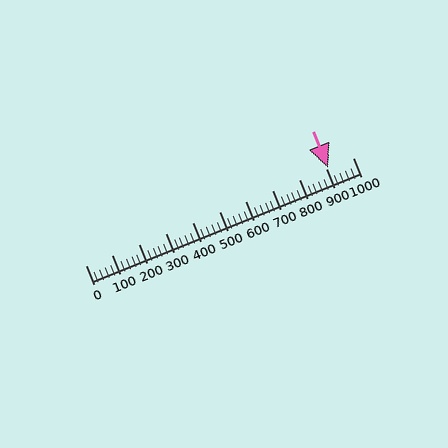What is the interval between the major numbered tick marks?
The major tick marks are spaced 100 units apart.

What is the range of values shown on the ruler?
The ruler shows values from 0 to 1000.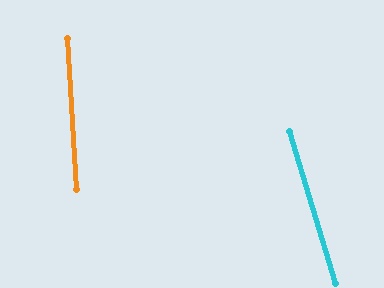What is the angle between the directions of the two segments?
Approximately 14 degrees.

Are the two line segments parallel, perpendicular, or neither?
Neither parallel nor perpendicular — they differ by about 14°.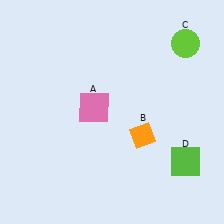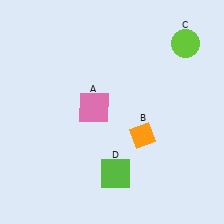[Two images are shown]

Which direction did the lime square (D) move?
The lime square (D) moved left.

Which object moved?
The lime square (D) moved left.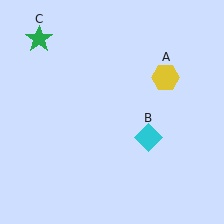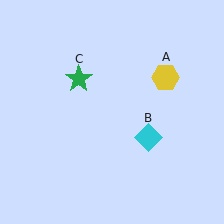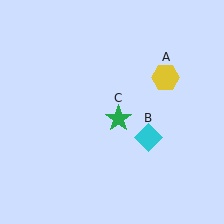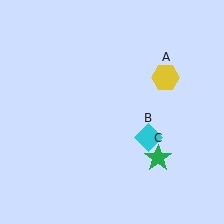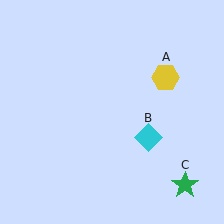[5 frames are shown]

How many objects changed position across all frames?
1 object changed position: green star (object C).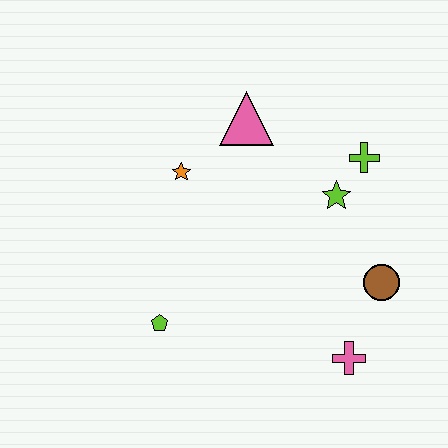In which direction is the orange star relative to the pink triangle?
The orange star is to the left of the pink triangle.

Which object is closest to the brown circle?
The pink cross is closest to the brown circle.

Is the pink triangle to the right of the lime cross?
No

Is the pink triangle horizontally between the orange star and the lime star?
Yes